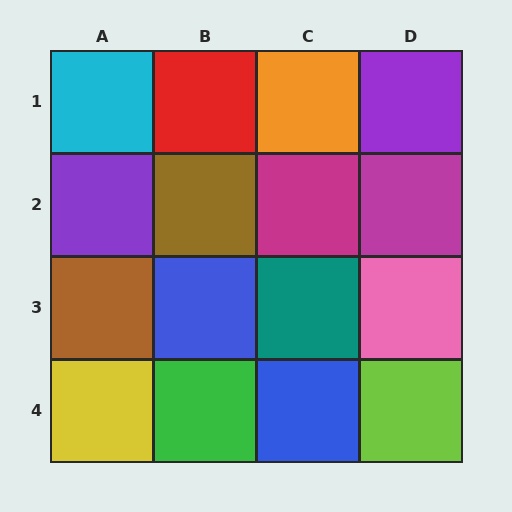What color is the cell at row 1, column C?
Orange.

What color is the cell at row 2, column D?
Magenta.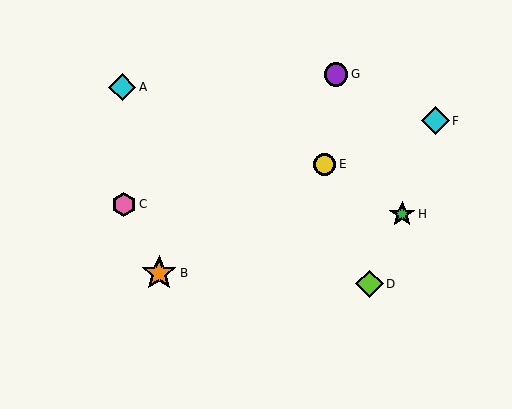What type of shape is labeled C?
Shape C is a pink hexagon.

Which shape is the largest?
The orange star (labeled B) is the largest.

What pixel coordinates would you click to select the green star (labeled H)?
Click at (402, 214) to select the green star H.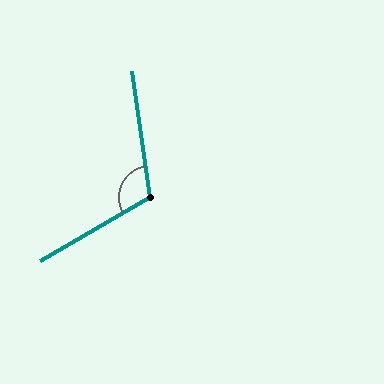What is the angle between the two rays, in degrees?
Approximately 112 degrees.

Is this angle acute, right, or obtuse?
It is obtuse.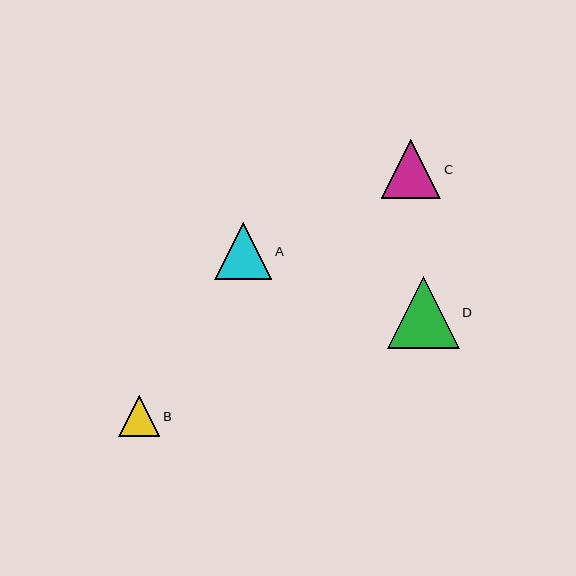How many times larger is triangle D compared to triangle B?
Triangle D is approximately 1.7 times the size of triangle B.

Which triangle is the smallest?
Triangle B is the smallest with a size of approximately 42 pixels.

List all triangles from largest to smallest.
From largest to smallest: D, C, A, B.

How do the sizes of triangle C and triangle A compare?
Triangle C and triangle A are approximately the same size.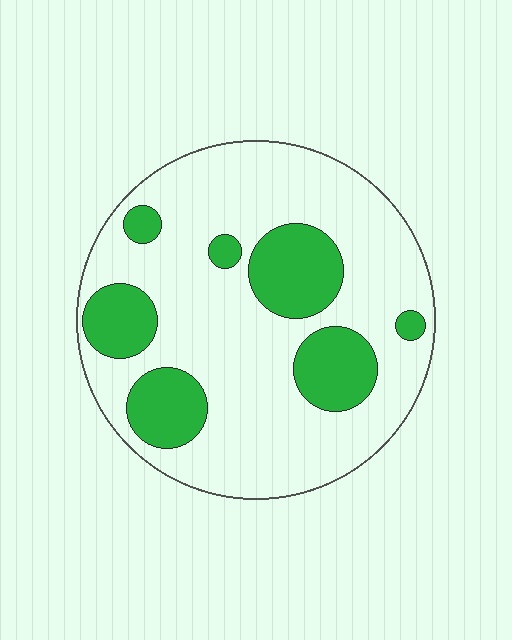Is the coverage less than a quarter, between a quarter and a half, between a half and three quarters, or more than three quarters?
Between a quarter and a half.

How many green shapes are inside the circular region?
7.